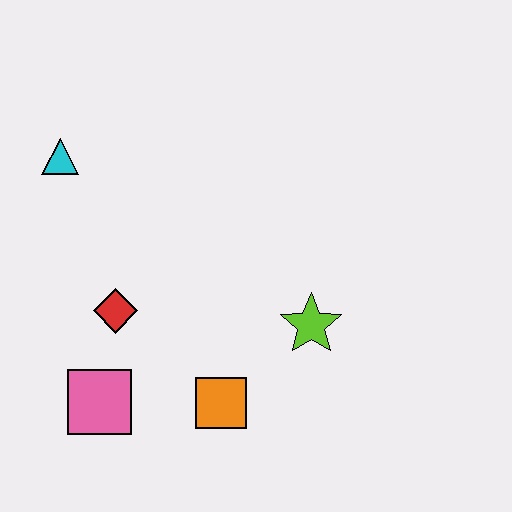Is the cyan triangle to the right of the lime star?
No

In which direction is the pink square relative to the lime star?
The pink square is to the left of the lime star.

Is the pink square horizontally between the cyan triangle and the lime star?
Yes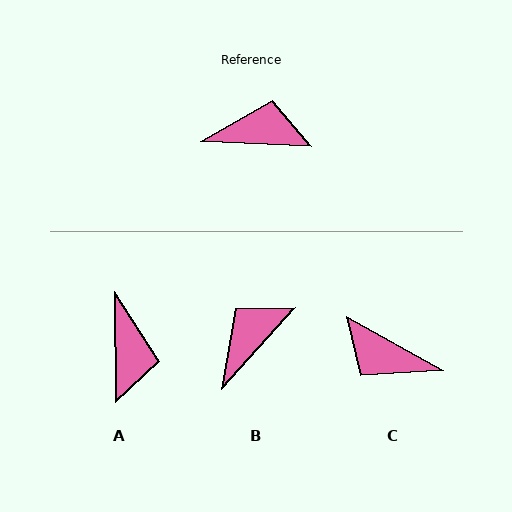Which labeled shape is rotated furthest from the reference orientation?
C, about 154 degrees away.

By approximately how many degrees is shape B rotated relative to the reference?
Approximately 51 degrees counter-clockwise.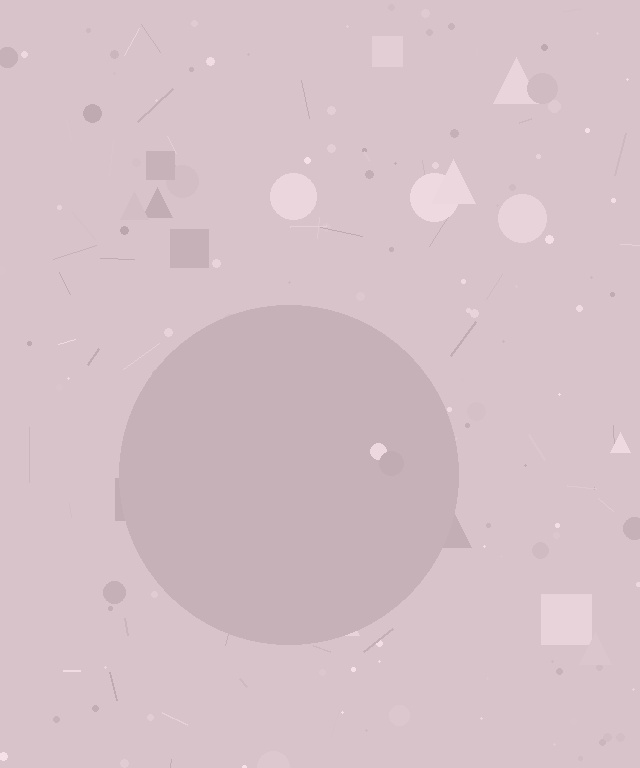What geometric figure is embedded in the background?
A circle is embedded in the background.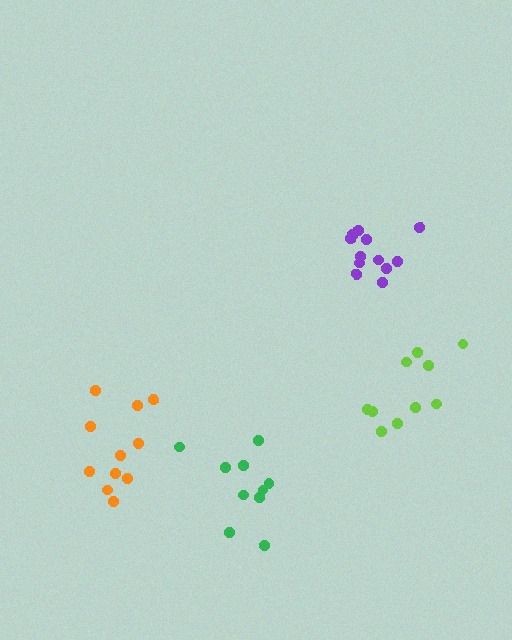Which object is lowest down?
The green cluster is bottommost.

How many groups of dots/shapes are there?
There are 4 groups.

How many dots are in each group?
Group 1: 12 dots, Group 2: 10 dots, Group 3: 11 dots, Group 4: 10 dots (43 total).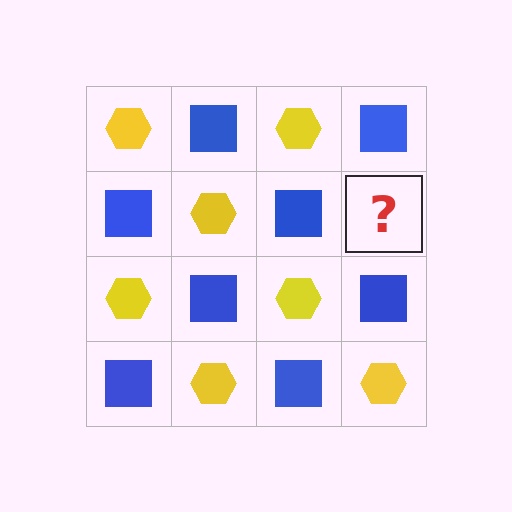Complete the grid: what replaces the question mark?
The question mark should be replaced with a yellow hexagon.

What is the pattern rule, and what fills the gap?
The rule is that it alternates yellow hexagon and blue square in a checkerboard pattern. The gap should be filled with a yellow hexagon.